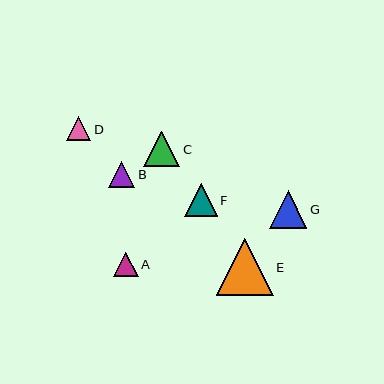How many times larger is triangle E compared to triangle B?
Triangle E is approximately 2.2 times the size of triangle B.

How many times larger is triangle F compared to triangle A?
Triangle F is approximately 1.3 times the size of triangle A.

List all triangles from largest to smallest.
From largest to smallest: E, G, C, F, B, A, D.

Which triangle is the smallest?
Triangle D is the smallest with a size of approximately 24 pixels.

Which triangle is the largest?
Triangle E is the largest with a size of approximately 57 pixels.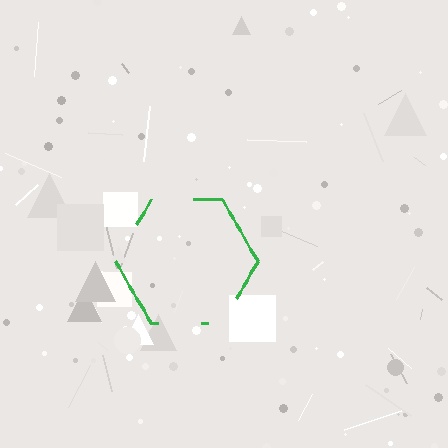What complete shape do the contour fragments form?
The contour fragments form a hexagon.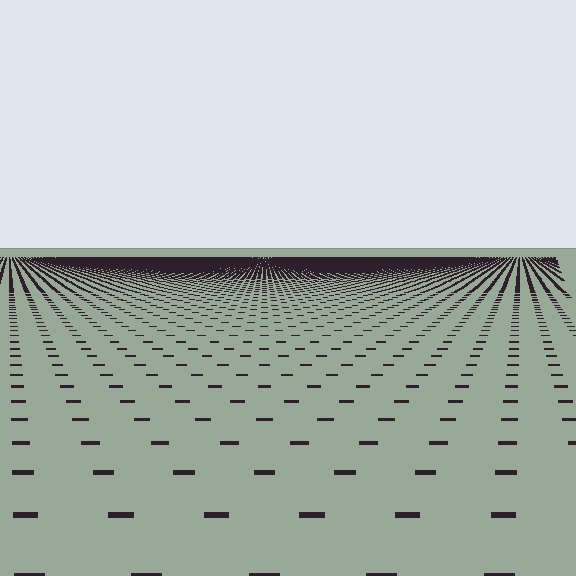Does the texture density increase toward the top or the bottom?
Density increases toward the top.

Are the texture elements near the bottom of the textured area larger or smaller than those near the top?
Larger. Near the bottom, elements are closer to the viewer and appear at a bigger on-screen size.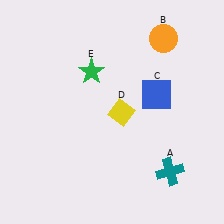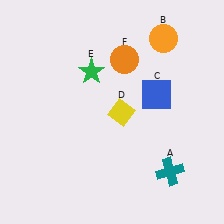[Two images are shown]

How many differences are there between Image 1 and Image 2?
There is 1 difference between the two images.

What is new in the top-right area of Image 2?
An orange circle (F) was added in the top-right area of Image 2.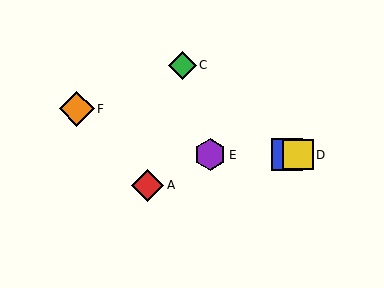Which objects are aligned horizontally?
Objects B, D, E are aligned horizontally.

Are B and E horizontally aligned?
Yes, both are at y≈155.